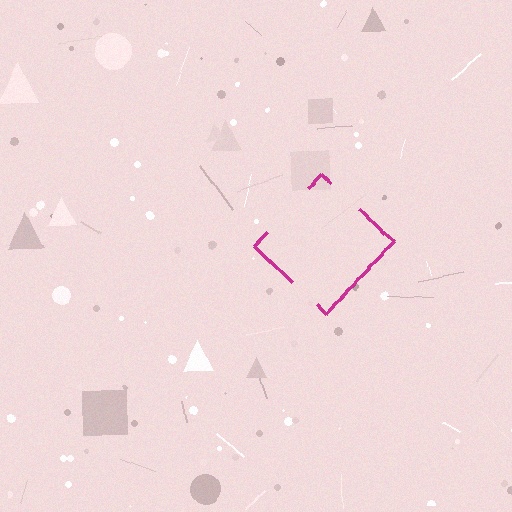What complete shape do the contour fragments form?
The contour fragments form a diamond.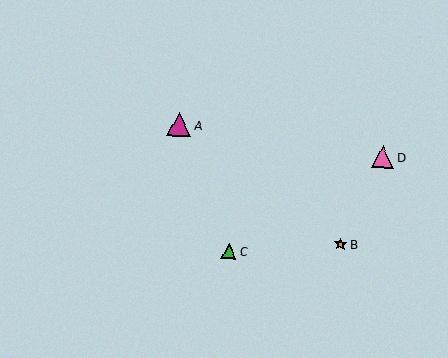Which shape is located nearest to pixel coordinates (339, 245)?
The orange star (labeled B) at (341, 244) is nearest to that location.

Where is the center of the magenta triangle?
The center of the magenta triangle is at (179, 125).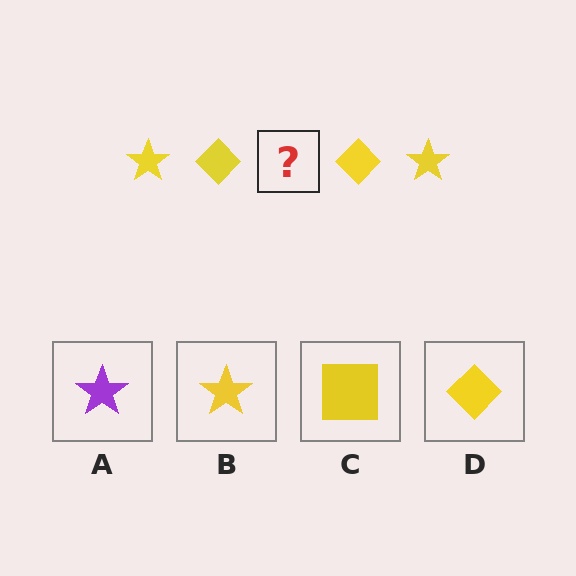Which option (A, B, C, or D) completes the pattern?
B.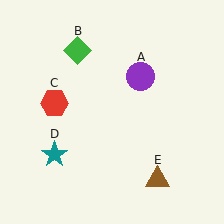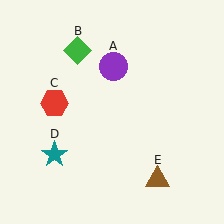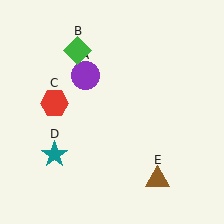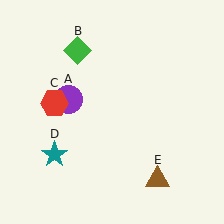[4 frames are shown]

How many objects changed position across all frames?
1 object changed position: purple circle (object A).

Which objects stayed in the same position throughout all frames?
Green diamond (object B) and red hexagon (object C) and teal star (object D) and brown triangle (object E) remained stationary.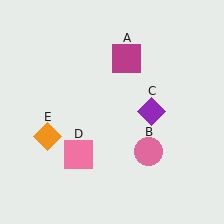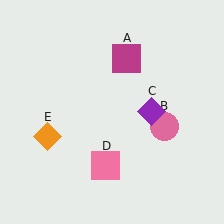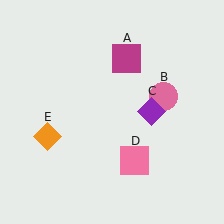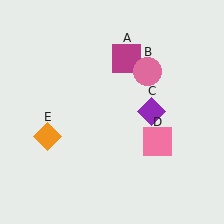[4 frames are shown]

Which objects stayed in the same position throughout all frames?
Magenta square (object A) and purple diamond (object C) and orange diamond (object E) remained stationary.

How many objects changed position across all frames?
2 objects changed position: pink circle (object B), pink square (object D).